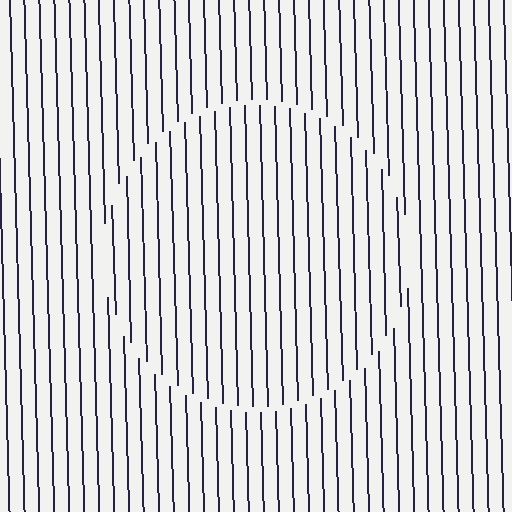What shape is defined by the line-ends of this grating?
An illusory circle. The interior of the shape contains the same grating, shifted by half a period — the contour is defined by the phase discontinuity where line-ends from the inner and outer gratings abut.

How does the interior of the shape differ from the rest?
The interior of the shape contains the same grating, shifted by half a period — the contour is defined by the phase discontinuity where line-ends from the inner and outer gratings abut.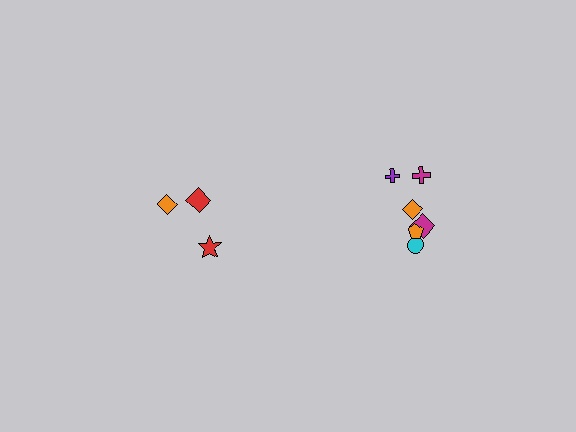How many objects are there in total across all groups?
There are 9 objects.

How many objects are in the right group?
There are 6 objects.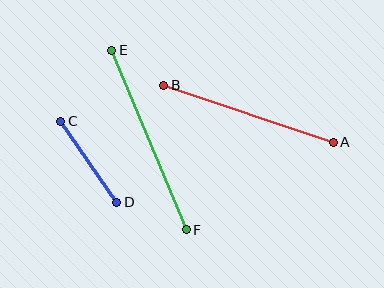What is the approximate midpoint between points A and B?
The midpoint is at approximately (249, 114) pixels.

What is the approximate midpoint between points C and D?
The midpoint is at approximately (89, 162) pixels.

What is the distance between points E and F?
The distance is approximately 194 pixels.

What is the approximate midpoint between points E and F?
The midpoint is at approximately (149, 140) pixels.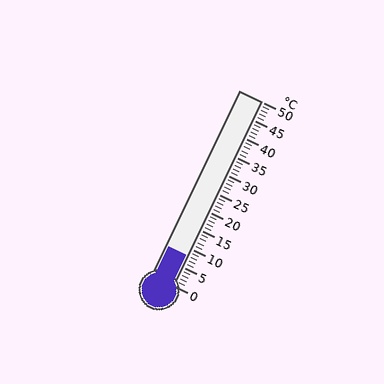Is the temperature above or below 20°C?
The temperature is below 20°C.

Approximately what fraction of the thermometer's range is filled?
The thermometer is filled to approximately 15% of its range.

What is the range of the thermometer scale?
The thermometer scale ranges from 0°C to 50°C.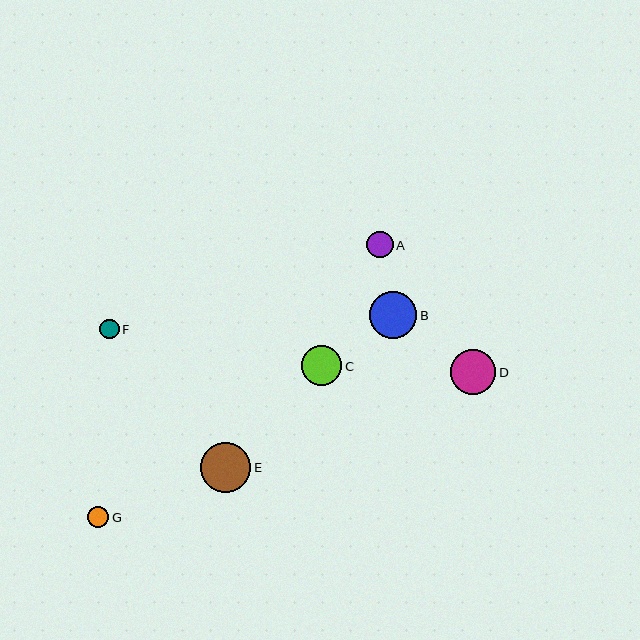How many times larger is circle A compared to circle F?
Circle A is approximately 1.4 times the size of circle F.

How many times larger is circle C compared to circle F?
Circle C is approximately 2.1 times the size of circle F.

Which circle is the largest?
Circle E is the largest with a size of approximately 50 pixels.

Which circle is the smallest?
Circle F is the smallest with a size of approximately 19 pixels.